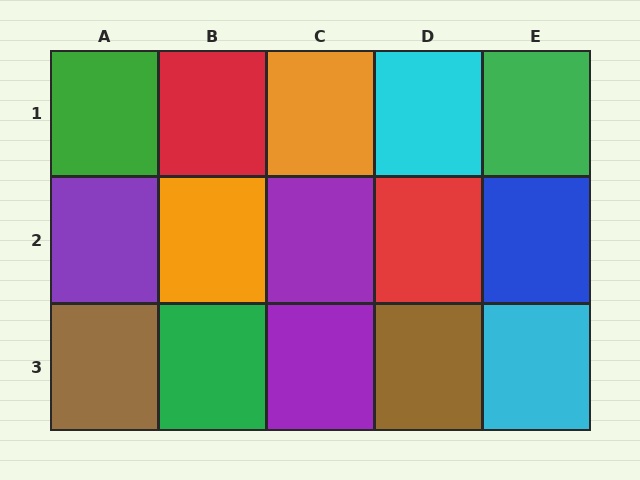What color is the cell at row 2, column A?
Purple.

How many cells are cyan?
2 cells are cyan.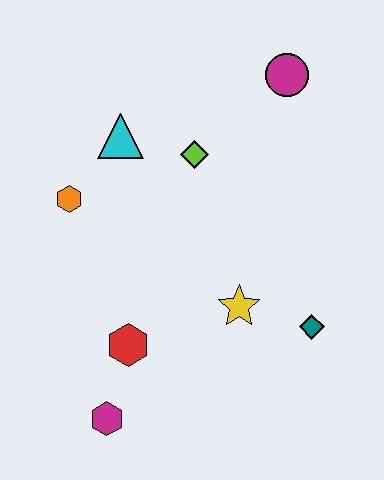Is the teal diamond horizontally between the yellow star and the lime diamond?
No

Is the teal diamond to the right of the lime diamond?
Yes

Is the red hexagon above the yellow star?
No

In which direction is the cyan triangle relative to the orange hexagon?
The cyan triangle is above the orange hexagon.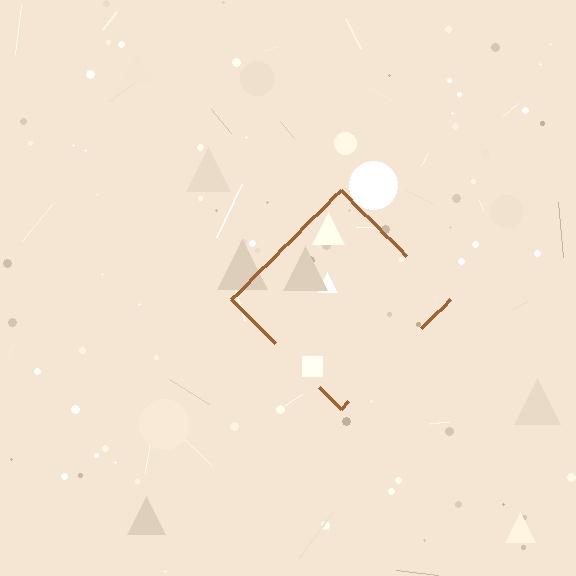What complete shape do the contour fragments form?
The contour fragments form a diamond.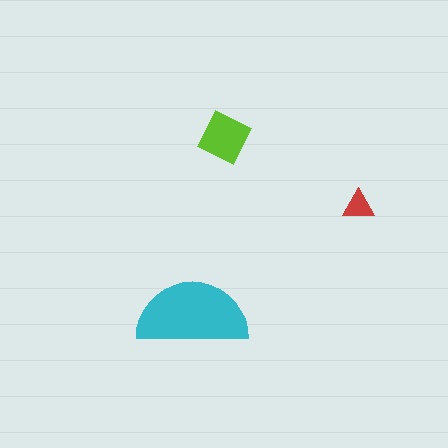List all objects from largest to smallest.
The cyan semicircle, the lime diamond, the red triangle.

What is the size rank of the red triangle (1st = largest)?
3rd.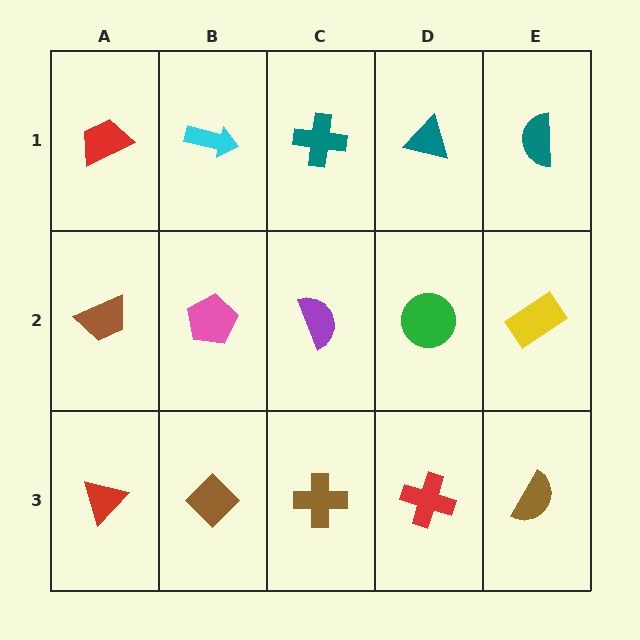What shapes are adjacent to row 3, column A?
A brown trapezoid (row 2, column A), a brown diamond (row 3, column B).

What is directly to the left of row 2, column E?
A green circle.